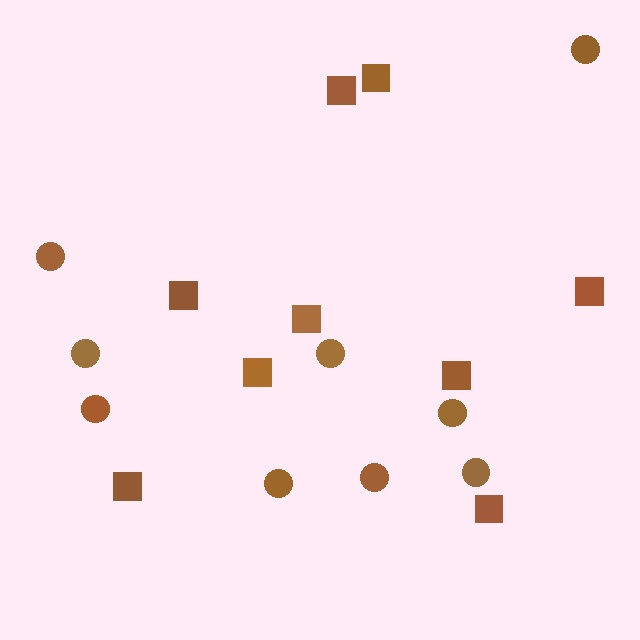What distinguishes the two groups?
There are 2 groups: one group of squares (9) and one group of circles (9).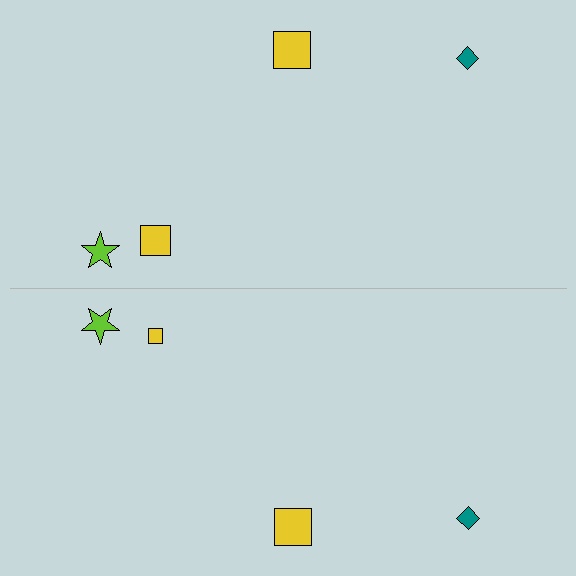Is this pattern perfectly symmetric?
No, the pattern is not perfectly symmetric. The yellow square on the bottom side has a different size than its mirror counterpart.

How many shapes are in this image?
There are 8 shapes in this image.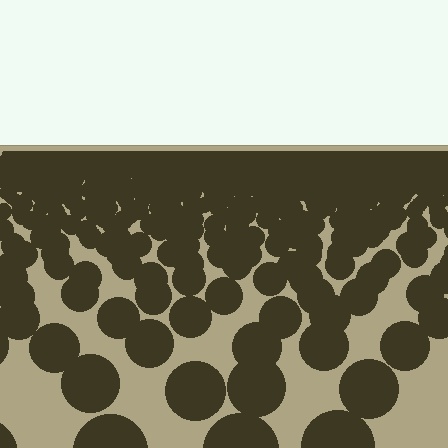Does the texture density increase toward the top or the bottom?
Density increases toward the top.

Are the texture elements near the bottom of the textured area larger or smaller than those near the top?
Larger. Near the bottom, elements are closer to the viewer and appear at a bigger on-screen size.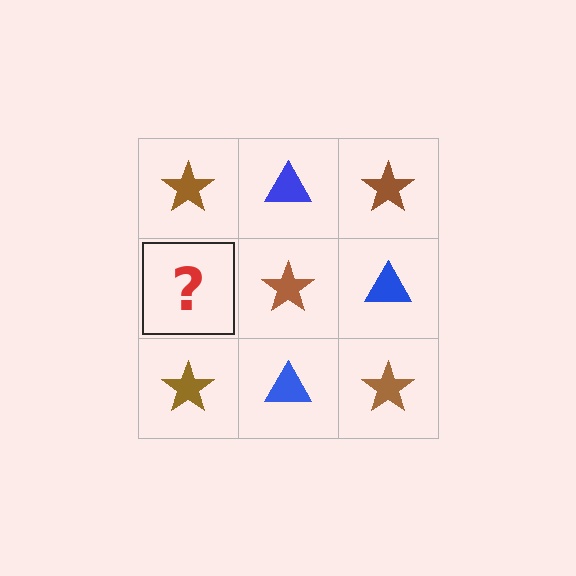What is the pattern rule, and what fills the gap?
The rule is that it alternates brown star and blue triangle in a checkerboard pattern. The gap should be filled with a blue triangle.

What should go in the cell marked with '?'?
The missing cell should contain a blue triangle.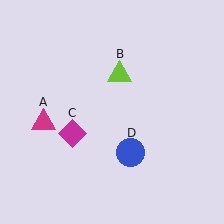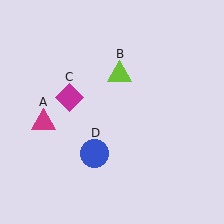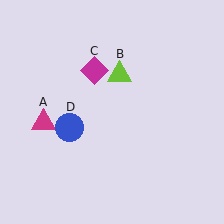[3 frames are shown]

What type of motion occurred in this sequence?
The magenta diamond (object C), blue circle (object D) rotated clockwise around the center of the scene.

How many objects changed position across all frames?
2 objects changed position: magenta diamond (object C), blue circle (object D).